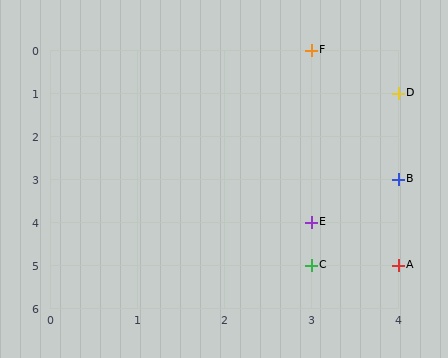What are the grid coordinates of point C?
Point C is at grid coordinates (3, 5).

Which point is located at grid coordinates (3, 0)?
Point F is at (3, 0).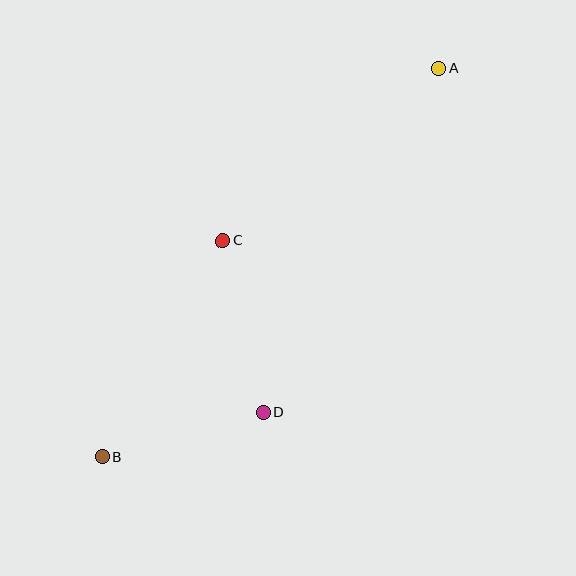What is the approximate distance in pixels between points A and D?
The distance between A and D is approximately 387 pixels.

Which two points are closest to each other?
Points B and D are closest to each other.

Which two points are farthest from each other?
Points A and B are farthest from each other.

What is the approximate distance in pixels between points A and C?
The distance between A and C is approximately 277 pixels.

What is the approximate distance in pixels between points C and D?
The distance between C and D is approximately 176 pixels.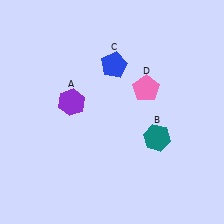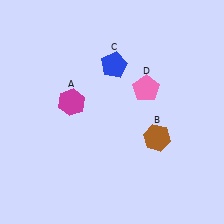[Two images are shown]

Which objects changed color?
A changed from purple to magenta. B changed from teal to brown.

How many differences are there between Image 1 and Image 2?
There are 2 differences between the two images.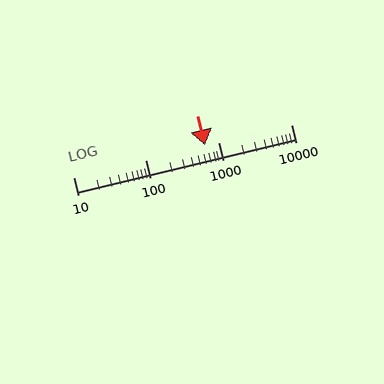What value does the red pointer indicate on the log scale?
The pointer indicates approximately 650.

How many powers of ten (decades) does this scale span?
The scale spans 3 decades, from 10 to 10000.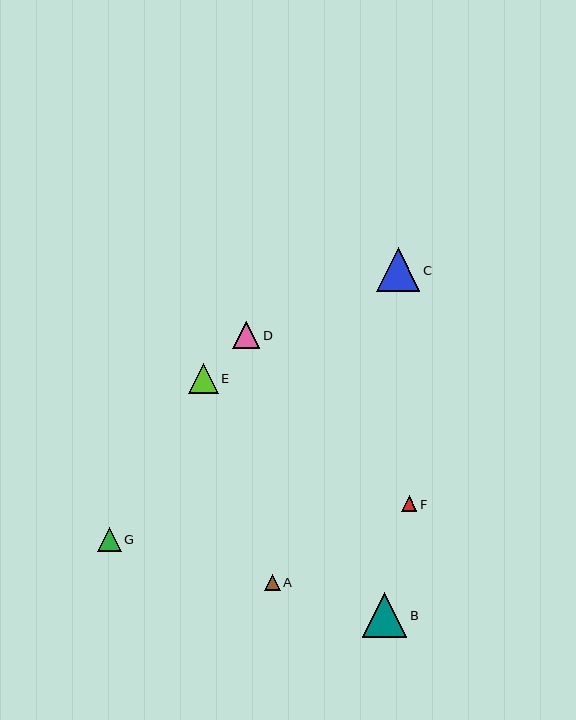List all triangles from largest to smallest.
From largest to smallest: B, C, E, D, G, A, F.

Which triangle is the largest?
Triangle B is the largest with a size of approximately 45 pixels.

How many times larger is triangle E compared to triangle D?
Triangle E is approximately 1.1 times the size of triangle D.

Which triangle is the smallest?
Triangle F is the smallest with a size of approximately 15 pixels.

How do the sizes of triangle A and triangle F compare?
Triangle A and triangle F are approximately the same size.